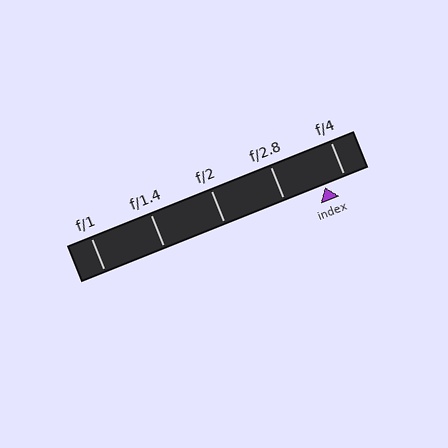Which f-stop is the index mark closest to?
The index mark is closest to f/4.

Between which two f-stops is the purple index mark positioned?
The index mark is between f/2.8 and f/4.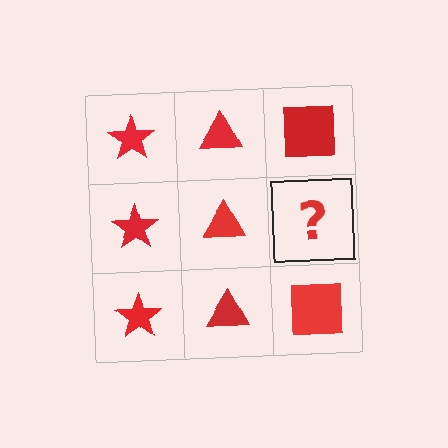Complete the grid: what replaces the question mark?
The question mark should be replaced with a red square.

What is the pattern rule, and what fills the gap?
The rule is that each column has a consistent shape. The gap should be filled with a red square.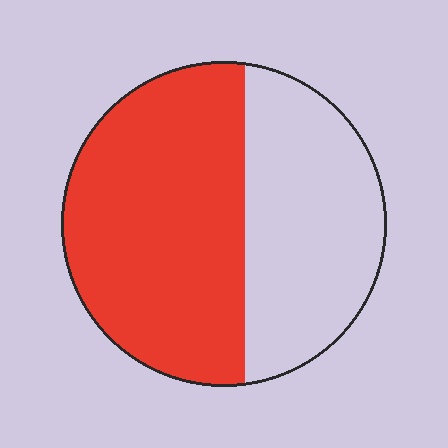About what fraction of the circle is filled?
About three fifths (3/5).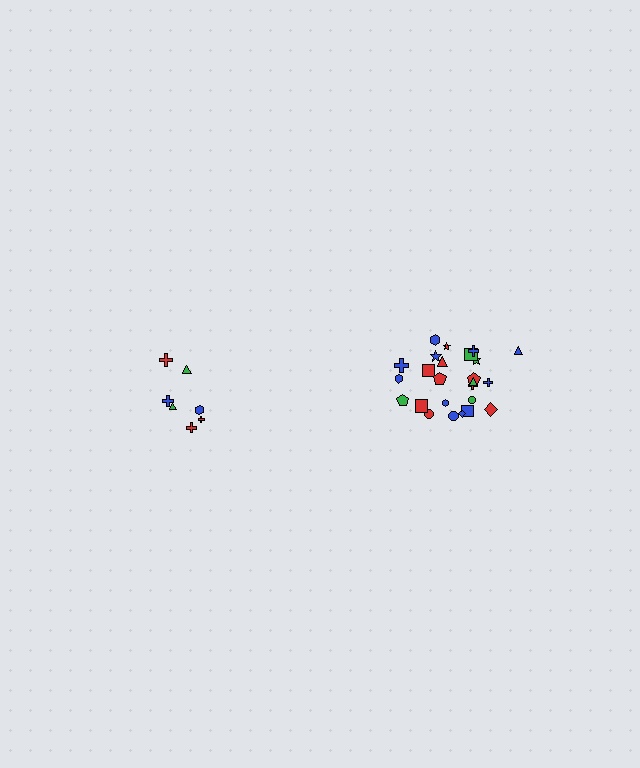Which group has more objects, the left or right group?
The right group.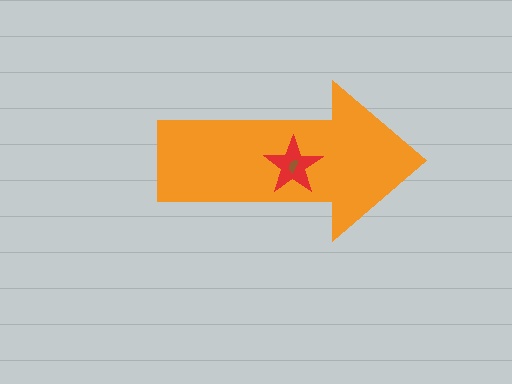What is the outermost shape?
The orange arrow.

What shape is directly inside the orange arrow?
The red star.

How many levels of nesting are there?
3.